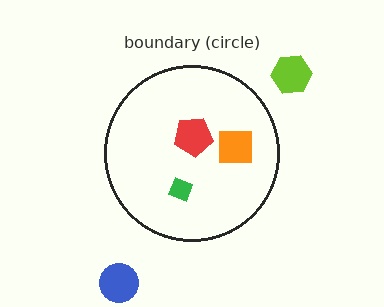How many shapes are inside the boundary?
3 inside, 2 outside.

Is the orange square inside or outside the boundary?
Inside.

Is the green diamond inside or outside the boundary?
Inside.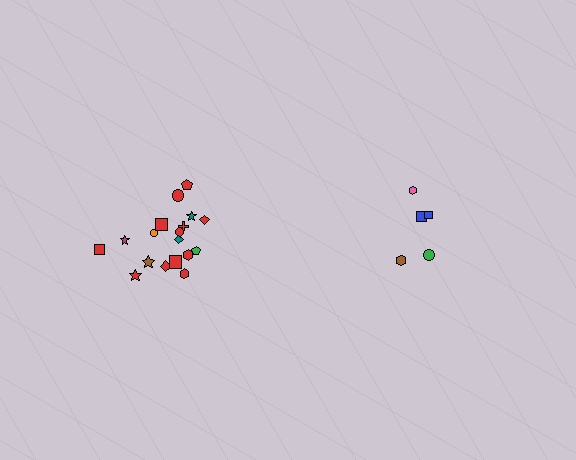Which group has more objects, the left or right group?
The left group.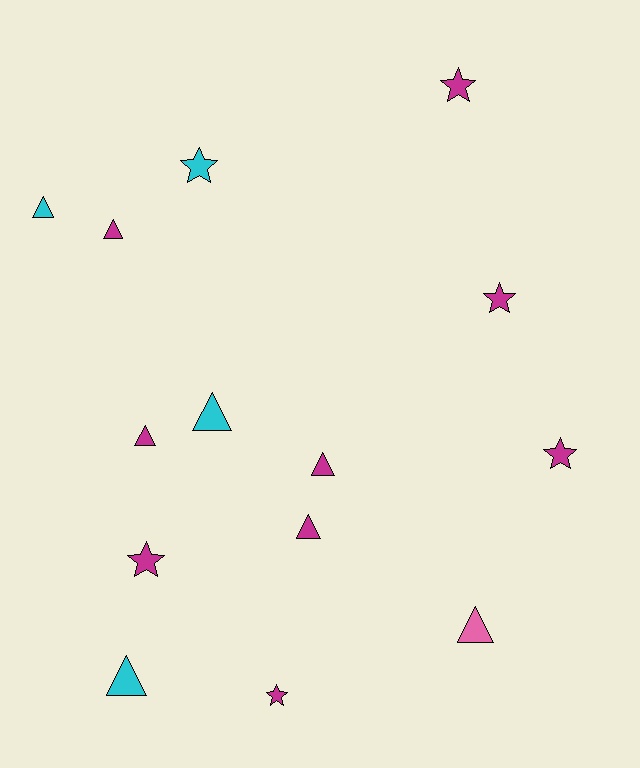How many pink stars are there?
There are no pink stars.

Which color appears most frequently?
Magenta, with 9 objects.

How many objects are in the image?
There are 14 objects.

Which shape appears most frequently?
Triangle, with 8 objects.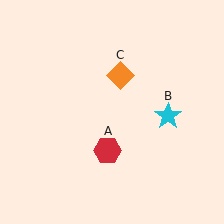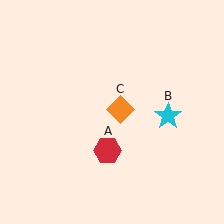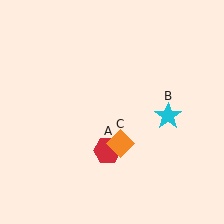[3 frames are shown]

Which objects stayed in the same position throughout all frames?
Red hexagon (object A) and cyan star (object B) remained stationary.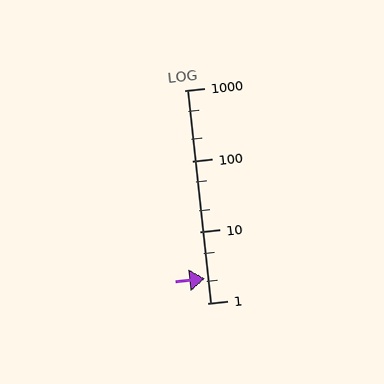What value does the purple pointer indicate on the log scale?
The pointer indicates approximately 2.2.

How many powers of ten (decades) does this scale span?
The scale spans 3 decades, from 1 to 1000.